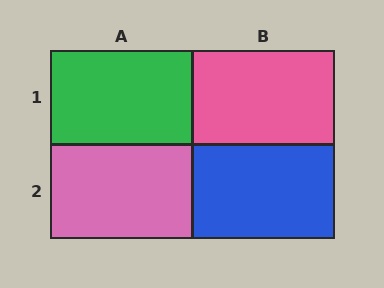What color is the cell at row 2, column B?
Blue.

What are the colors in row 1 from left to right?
Green, pink.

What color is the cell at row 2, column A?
Pink.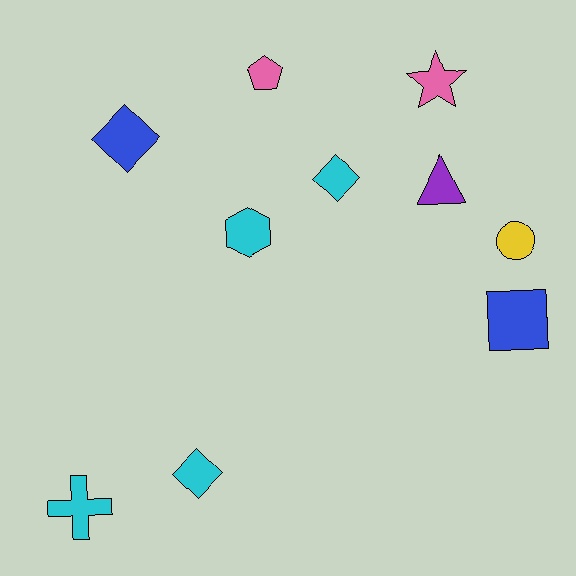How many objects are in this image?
There are 10 objects.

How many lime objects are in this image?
There are no lime objects.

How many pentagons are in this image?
There is 1 pentagon.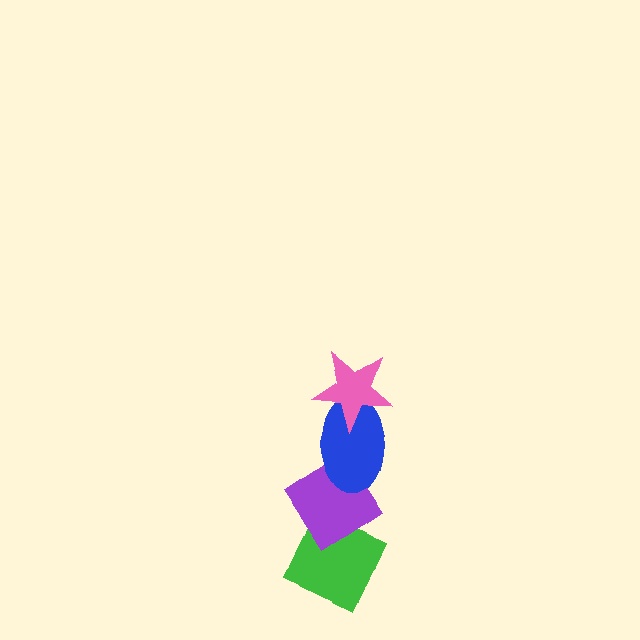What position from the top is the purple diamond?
The purple diamond is 3rd from the top.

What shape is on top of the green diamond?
The purple diamond is on top of the green diamond.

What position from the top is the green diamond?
The green diamond is 4th from the top.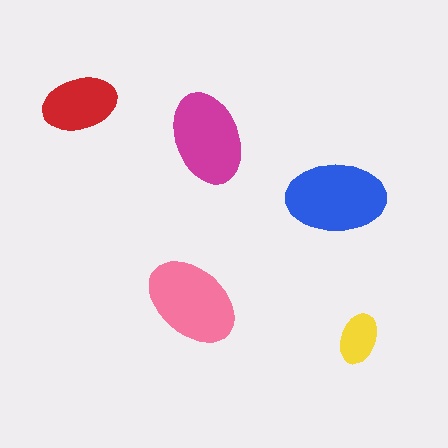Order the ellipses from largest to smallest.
the blue one, the pink one, the magenta one, the red one, the yellow one.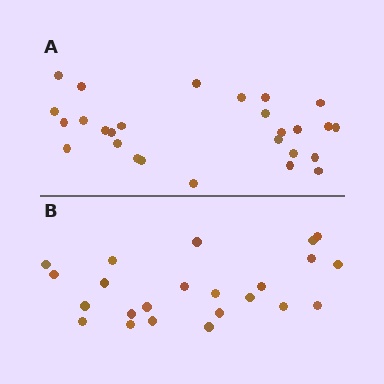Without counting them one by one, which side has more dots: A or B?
Region A (the top region) has more dots.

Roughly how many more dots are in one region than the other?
Region A has about 4 more dots than region B.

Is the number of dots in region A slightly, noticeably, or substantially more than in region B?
Region A has only slightly more — the two regions are fairly close. The ratio is roughly 1.2 to 1.